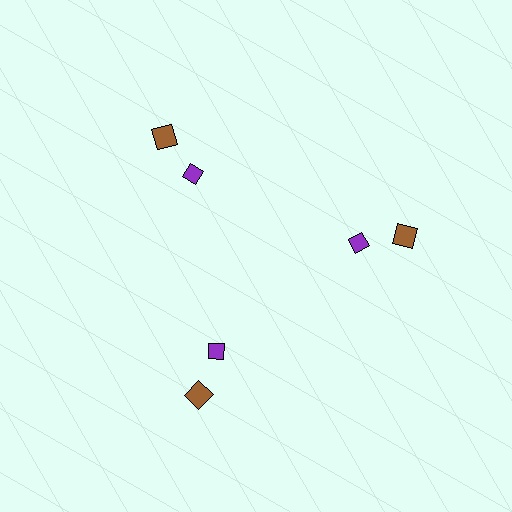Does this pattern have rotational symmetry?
Yes, this pattern has 3-fold rotational symmetry. It looks the same after rotating 120 degrees around the center.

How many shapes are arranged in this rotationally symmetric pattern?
There are 6 shapes, arranged in 3 groups of 2.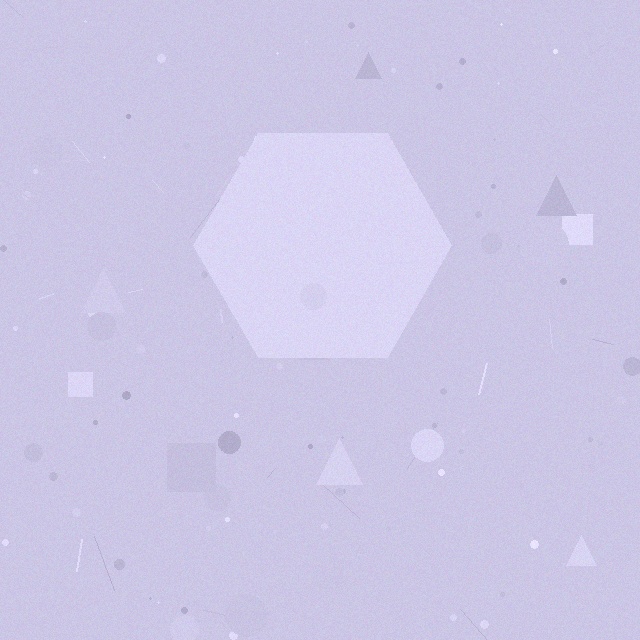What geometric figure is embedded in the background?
A hexagon is embedded in the background.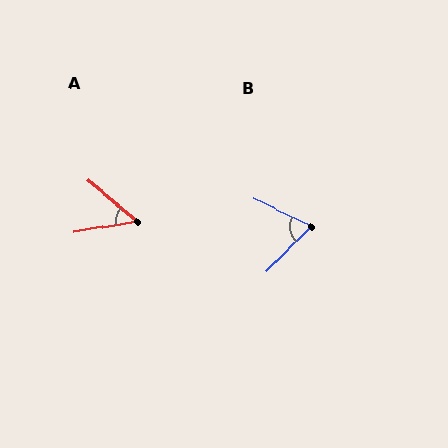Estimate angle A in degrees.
Approximately 49 degrees.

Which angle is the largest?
B, at approximately 71 degrees.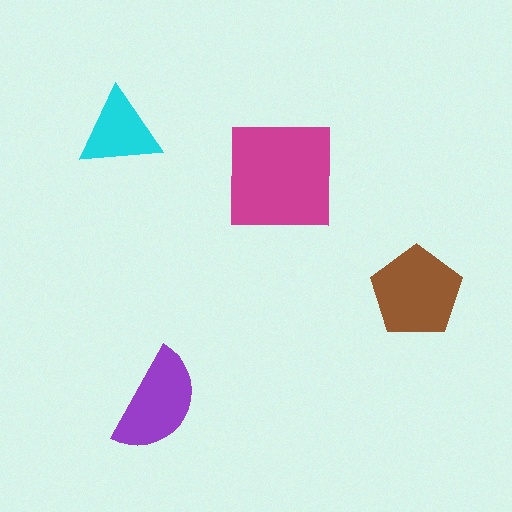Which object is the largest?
The magenta square.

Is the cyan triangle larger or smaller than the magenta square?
Smaller.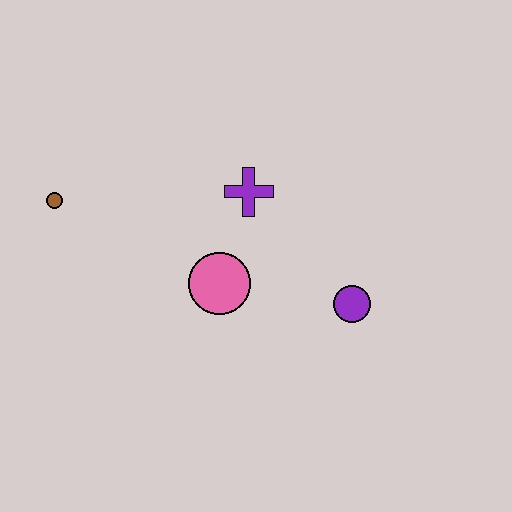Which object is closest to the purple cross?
The pink circle is closest to the purple cross.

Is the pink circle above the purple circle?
Yes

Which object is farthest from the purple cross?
The brown circle is farthest from the purple cross.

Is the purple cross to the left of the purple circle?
Yes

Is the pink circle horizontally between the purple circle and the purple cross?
No